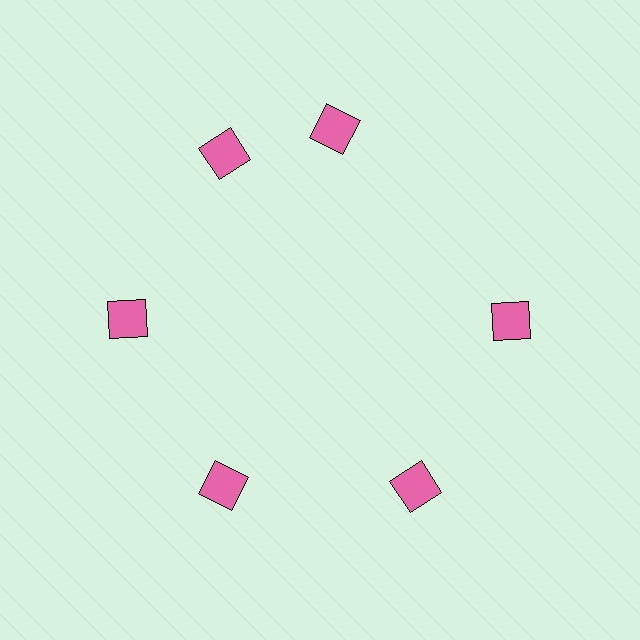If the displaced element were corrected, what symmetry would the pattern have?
It would have 6-fold rotational symmetry — the pattern would map onto itself every 60 degrees.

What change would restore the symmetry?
The symmetry would be restored by rotating it back into even spacing with its neighbors so that all 6 squares sit at equal angles and equal distance from the center.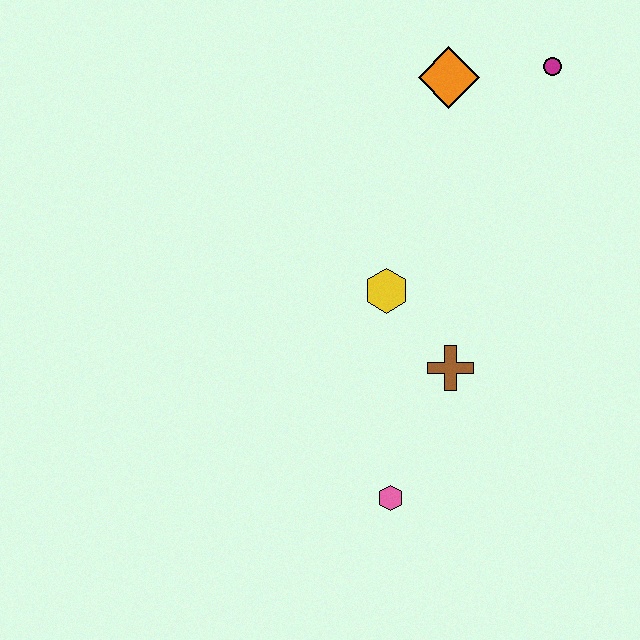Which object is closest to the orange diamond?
The magenta circle is closest to the orange diamond.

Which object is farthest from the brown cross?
The magenta circle is farthest from the brown cross.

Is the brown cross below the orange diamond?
Yes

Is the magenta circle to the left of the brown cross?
No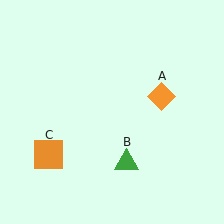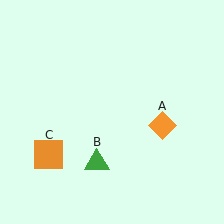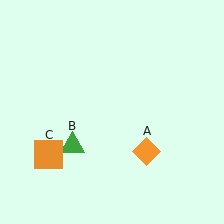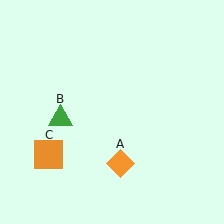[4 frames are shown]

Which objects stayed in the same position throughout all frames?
Orange square (object C) remained stationary.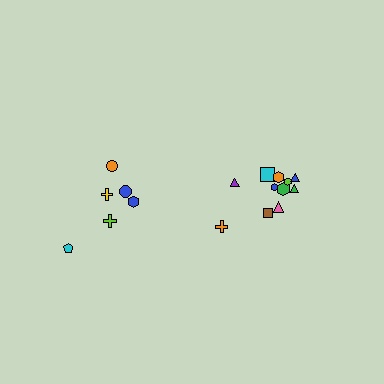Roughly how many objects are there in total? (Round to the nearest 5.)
Roughly 20 objects in total.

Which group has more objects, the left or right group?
The right group.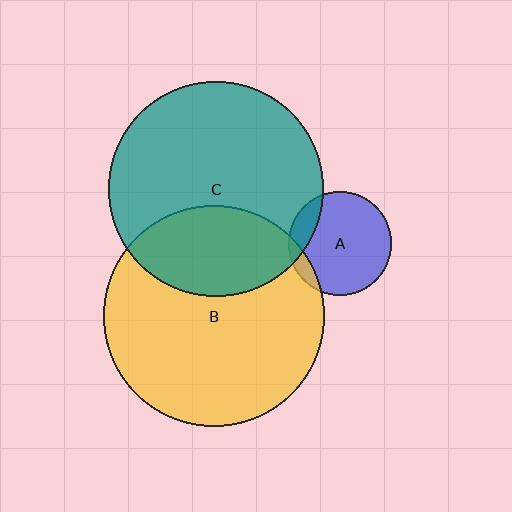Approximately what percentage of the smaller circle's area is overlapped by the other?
Approximately 30%.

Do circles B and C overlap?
Yes.